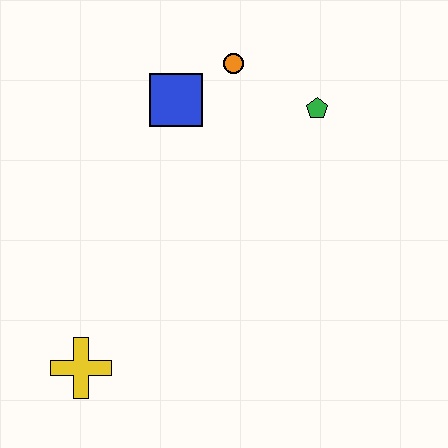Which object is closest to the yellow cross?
The blue square is closest to the yellow cross.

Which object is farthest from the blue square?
The yellow cross is farthest from the blue square.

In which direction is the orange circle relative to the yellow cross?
The orange circle is above the yellow cross.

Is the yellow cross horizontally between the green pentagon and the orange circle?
No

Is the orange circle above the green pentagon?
Yes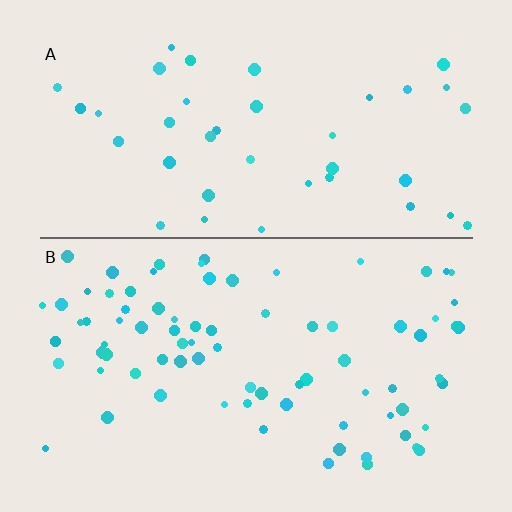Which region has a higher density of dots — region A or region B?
B (the bottom).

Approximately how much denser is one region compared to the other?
Approximately 2.0× — region B over region A.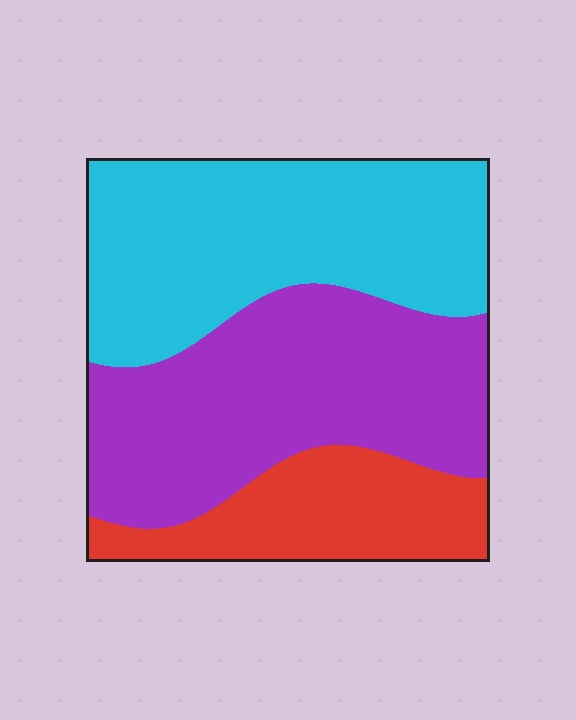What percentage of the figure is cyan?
Cyan takes up about two fifths (2/5) of the figure.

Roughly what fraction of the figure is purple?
Purple takes up about two fifths (2/5) of the figure.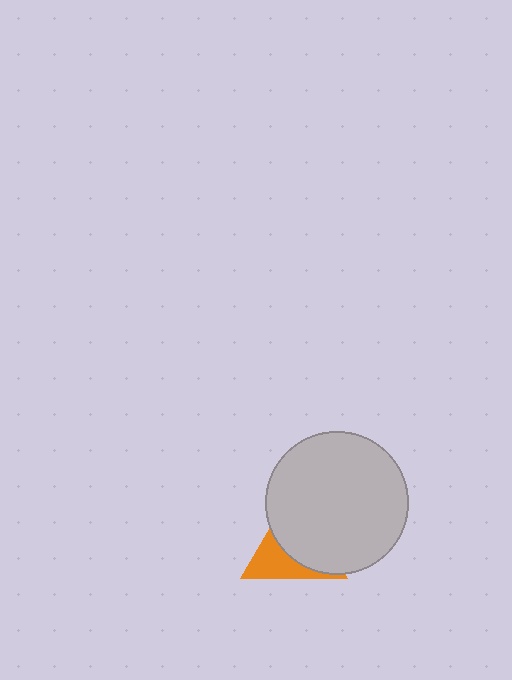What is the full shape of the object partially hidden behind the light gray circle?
The partially hidden object is an orange triangle.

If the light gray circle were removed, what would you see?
You would see the complete orange triangle.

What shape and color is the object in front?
The object in front is a light gray circle.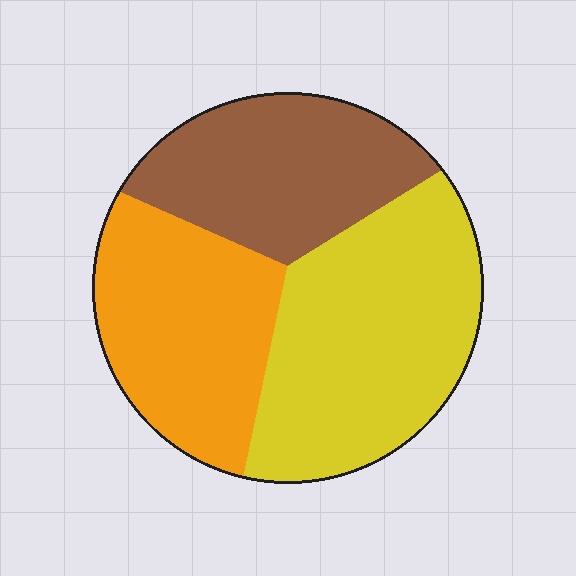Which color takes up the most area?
Yellow, at roughly 40%.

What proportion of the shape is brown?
Brown takes up about one quarter (1/4) of the shape.